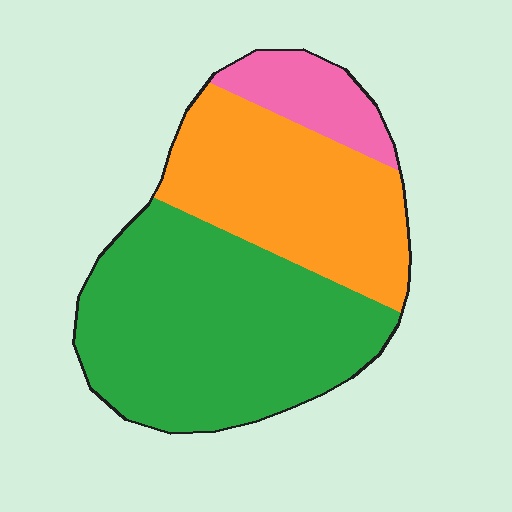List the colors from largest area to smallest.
From largest to smallest: green, orange, pink.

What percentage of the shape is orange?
Orange covers about 35% of the shape.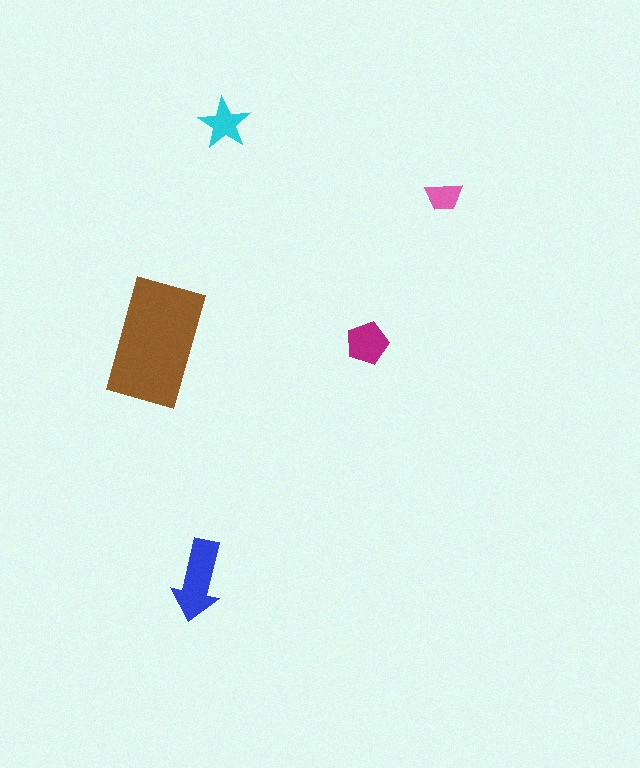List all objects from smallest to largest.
The pink trapezoid, the cyan star, the magenta pentagon, the blue arrow, the brown rectangle.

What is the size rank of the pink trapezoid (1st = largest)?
5th.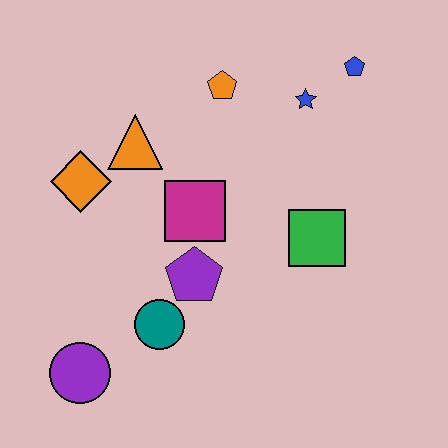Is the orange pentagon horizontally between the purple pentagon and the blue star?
Yes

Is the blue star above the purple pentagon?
Yes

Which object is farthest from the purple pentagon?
The blue pentagon is farthest from the purple pentagon.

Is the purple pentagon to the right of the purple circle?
Yes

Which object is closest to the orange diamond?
The orange triangle is closest to the orange diamond.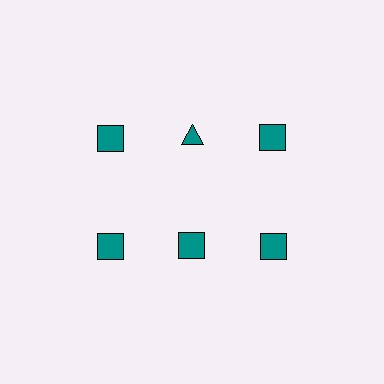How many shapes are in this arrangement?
There are 6 shapes arranged in a grid pattern.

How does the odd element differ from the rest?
It has a different shape: triangle instead of square.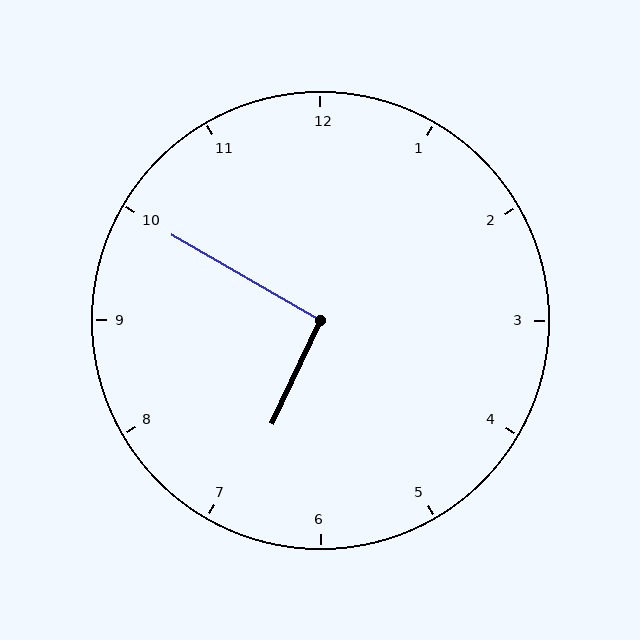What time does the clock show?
6:50.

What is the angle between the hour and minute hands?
Approximately 95 degrees.